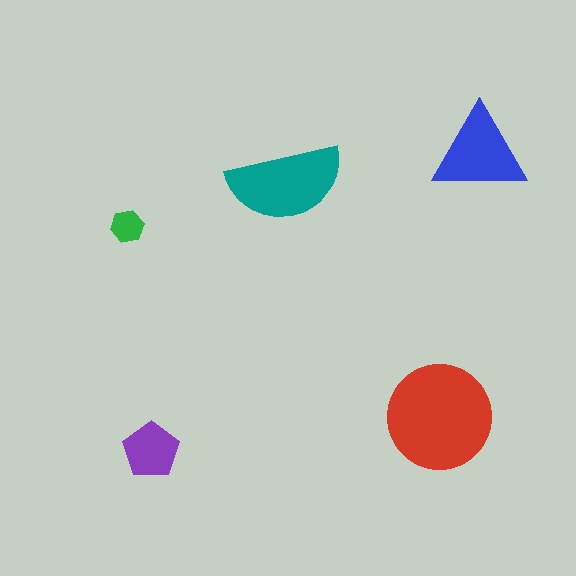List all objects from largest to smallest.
The red circle, the teal semicircle, the blue triangle, the purple pentagon, the green hexagon.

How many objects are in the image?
There are 5 objects in the image.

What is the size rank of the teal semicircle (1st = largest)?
2nd.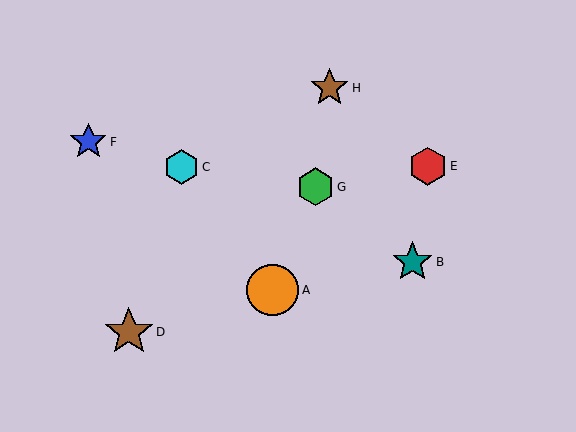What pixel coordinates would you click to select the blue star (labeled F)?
Click at (88, 142) to select the blue star F.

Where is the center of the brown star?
The center of the brown star is at (129, 332).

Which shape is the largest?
The orange circle (labeled A) is the largest.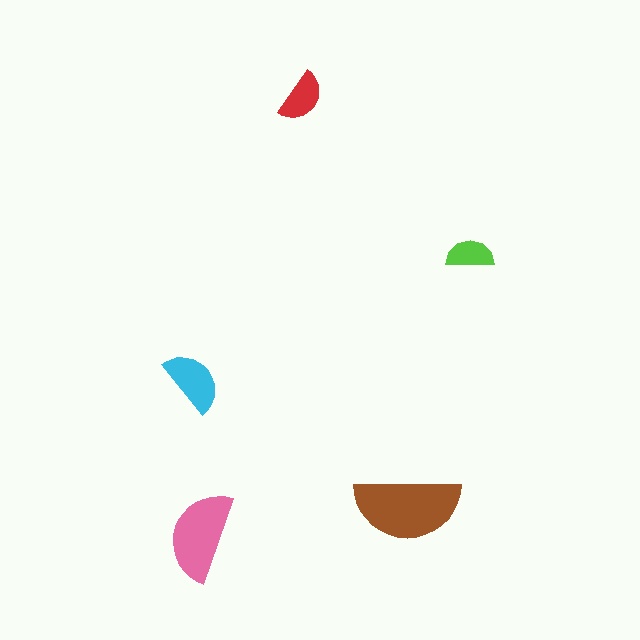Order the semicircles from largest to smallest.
the brown one, the pink one, the cyan one, the red one, the lime one.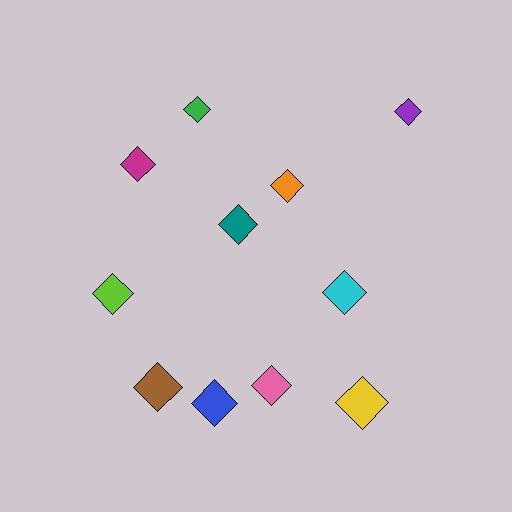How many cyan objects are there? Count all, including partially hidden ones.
There is 1 cyan object.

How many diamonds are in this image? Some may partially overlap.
There are 11 diamonds.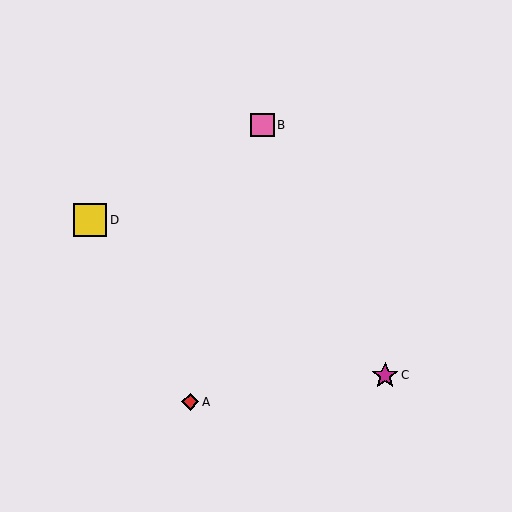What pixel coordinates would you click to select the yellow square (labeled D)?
Click at (90, 220) to select the yellow square D.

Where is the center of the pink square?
The center of the pink square is at (262, 125).